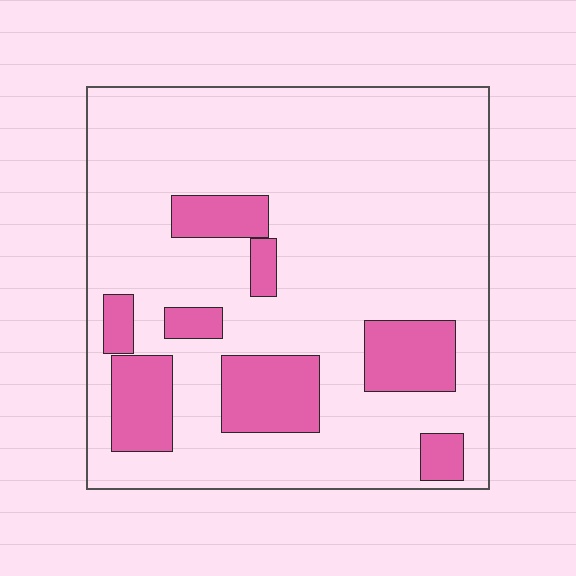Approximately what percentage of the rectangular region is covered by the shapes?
Approximately 20%.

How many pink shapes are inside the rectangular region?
8.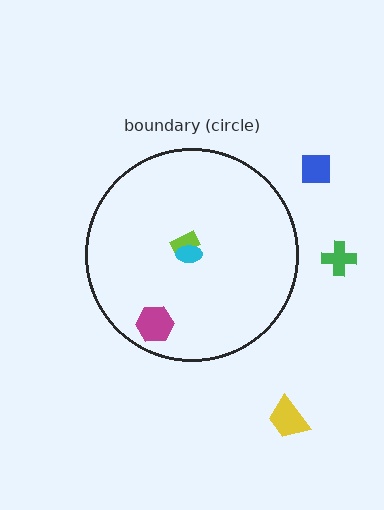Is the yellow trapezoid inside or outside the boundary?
Outside.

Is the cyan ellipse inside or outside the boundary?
Inside.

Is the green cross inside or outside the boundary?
Outside.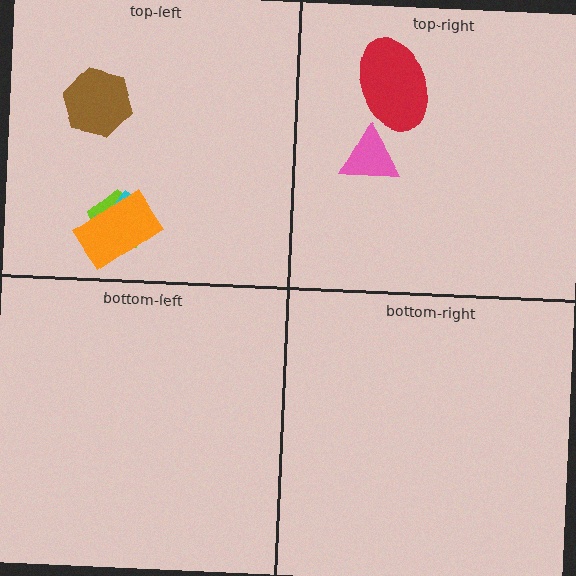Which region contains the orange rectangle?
The top-left region.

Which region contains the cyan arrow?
The top-left region.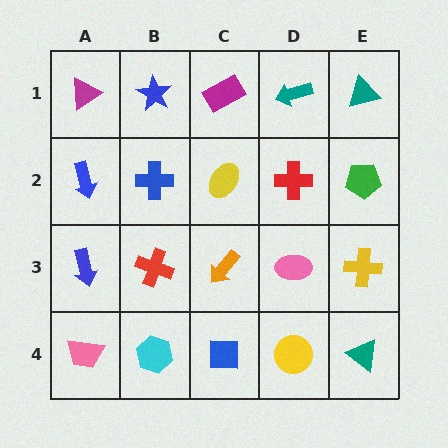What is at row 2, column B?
A blue cross.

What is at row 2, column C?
A yellow ellipse.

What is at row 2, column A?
A blue arrow.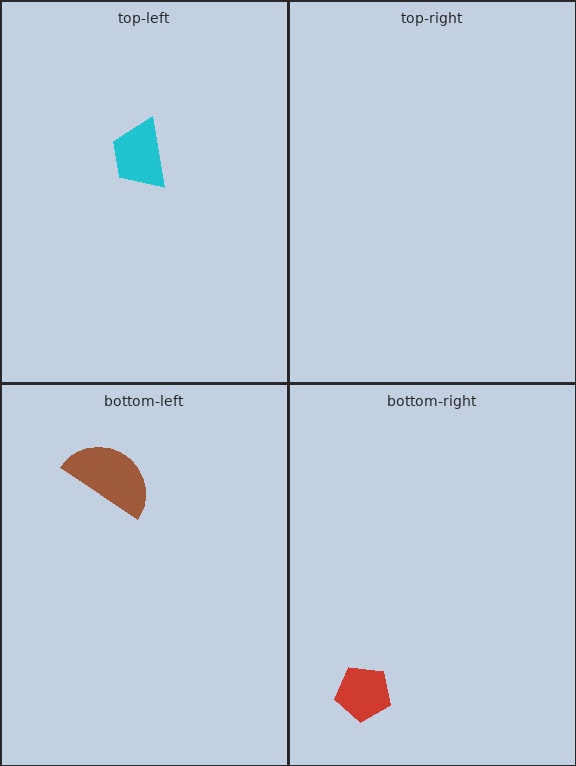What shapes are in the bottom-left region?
The brown semicircle.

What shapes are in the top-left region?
The cyan trapezoid.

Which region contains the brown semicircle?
The bottom-left region.